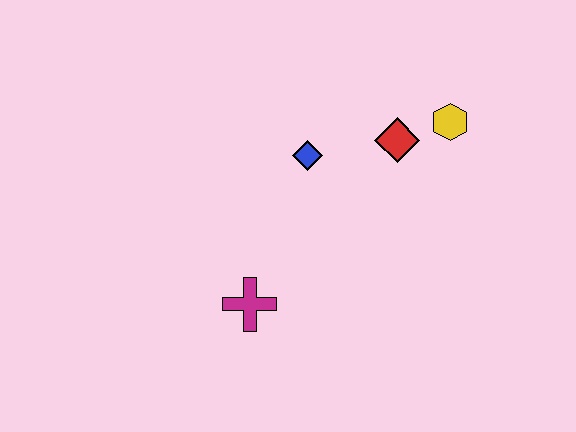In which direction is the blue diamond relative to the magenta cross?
The blue diamond is above the magenta cross.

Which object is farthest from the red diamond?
The magenta cross is farthest from the red diamond.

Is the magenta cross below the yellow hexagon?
Yes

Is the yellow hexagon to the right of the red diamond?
Yes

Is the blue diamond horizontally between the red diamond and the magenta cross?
Yes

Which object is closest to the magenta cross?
The blue diamond is closest to the magenta cross.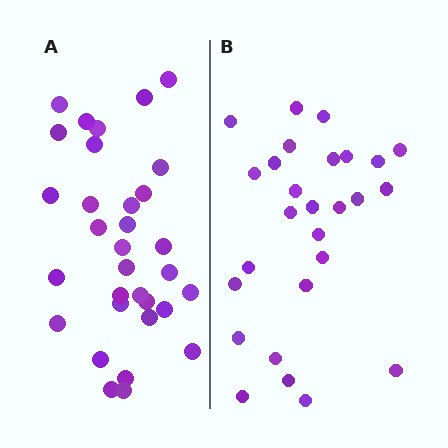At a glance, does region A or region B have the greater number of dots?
Region A (the left region) has more dots.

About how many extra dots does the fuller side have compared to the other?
Region A has about 5 more dots than region B.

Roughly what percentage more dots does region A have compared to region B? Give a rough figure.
About 20% more.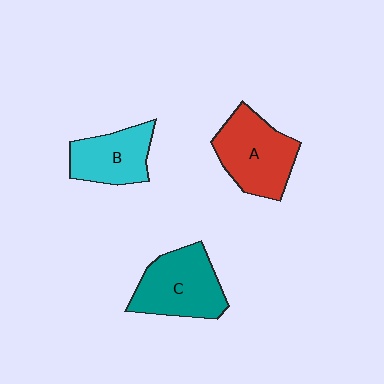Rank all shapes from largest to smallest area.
From largest to smallest: A (red), C (teal), B (cyan).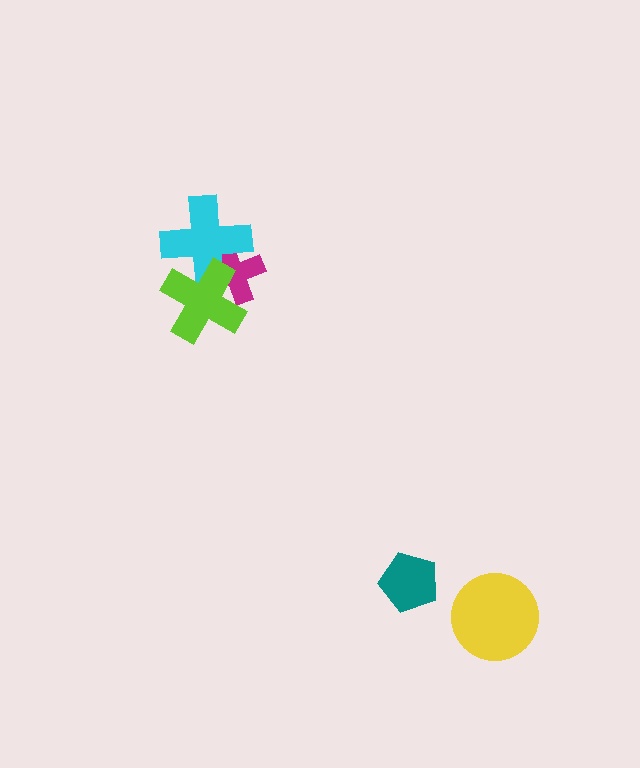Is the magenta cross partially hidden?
Yes, it is partially covered by another shape.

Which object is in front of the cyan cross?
The lime cross is in front of the cyan cross.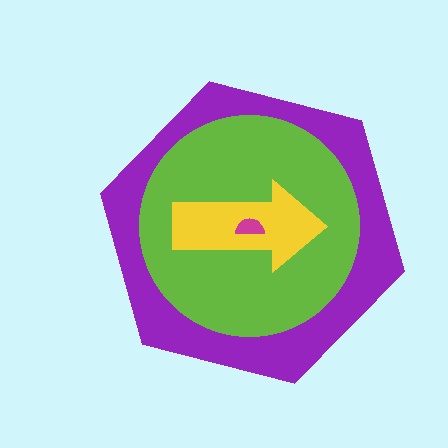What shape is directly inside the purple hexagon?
The lime circle.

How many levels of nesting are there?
4.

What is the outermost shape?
The purple hexagon.